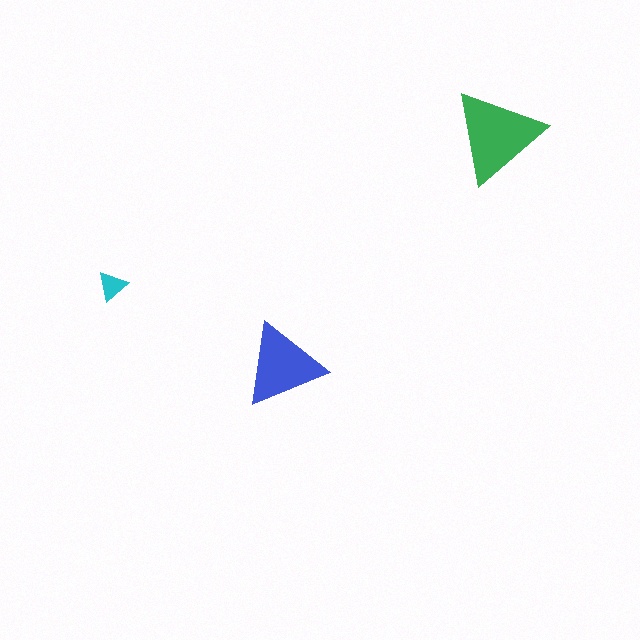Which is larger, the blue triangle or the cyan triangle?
The blue one.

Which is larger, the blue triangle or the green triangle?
The green one.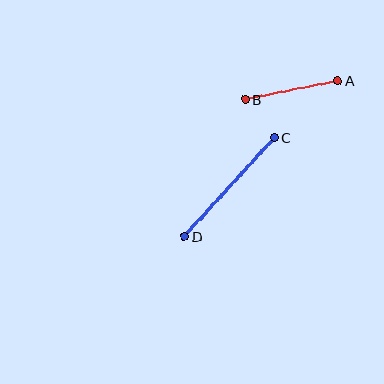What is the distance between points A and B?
The distance is approximately 94 pixels.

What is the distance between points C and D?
The distance is approximately 134 pixels.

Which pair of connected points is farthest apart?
Points C and D are farthest apart.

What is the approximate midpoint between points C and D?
The midpoint is at approximately (229, 187) pixels.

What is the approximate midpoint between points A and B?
The midpoint is at approximately (291, 90) pixels.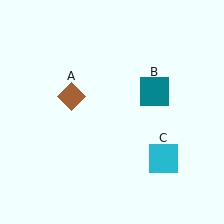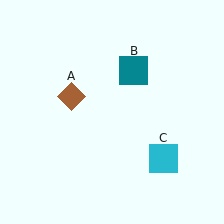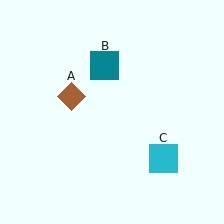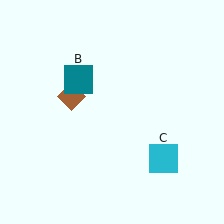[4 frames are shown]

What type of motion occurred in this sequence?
The teal square (object B) rotated counterclockwise around the center of the scene.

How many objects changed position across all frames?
1 object changed position: teal square (object B).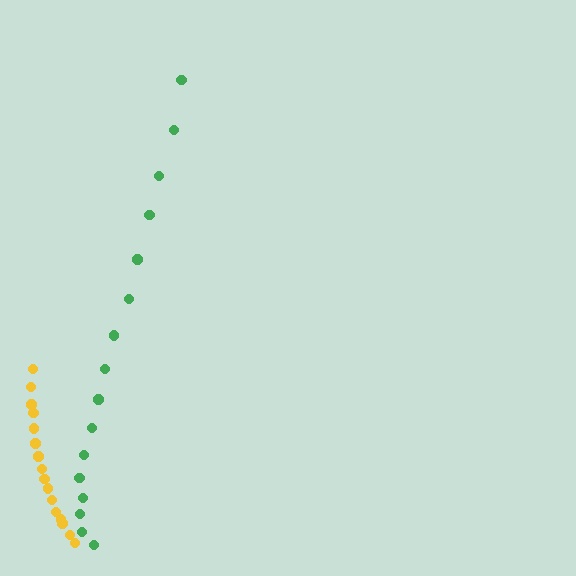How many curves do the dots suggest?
There are 2 distinct paths.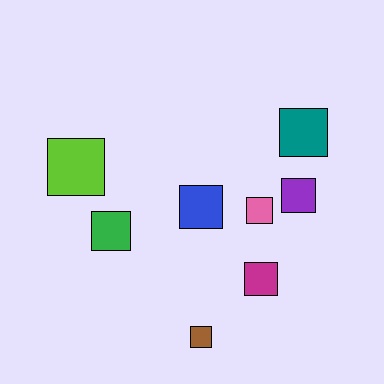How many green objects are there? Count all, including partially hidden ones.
There is 1 green object.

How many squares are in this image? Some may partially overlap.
There are 8 squares.